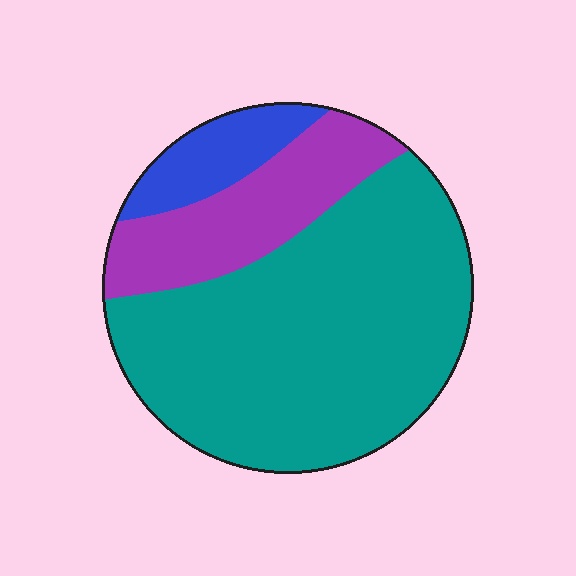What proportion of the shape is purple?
Purple takes up about one fifth (1/5) of the shape.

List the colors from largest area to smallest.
From largest to smallest: teal, purple, blue.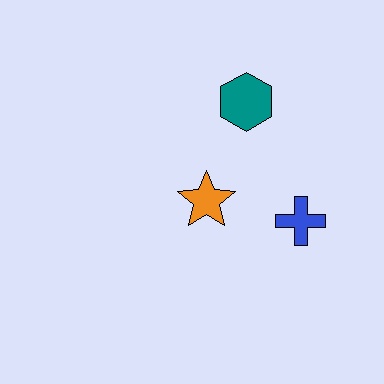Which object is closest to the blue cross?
The orange star is closest to the blue cross.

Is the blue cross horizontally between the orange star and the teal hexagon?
No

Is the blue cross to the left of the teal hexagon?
No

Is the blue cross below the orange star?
Yes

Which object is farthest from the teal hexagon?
The blue cross is farthest from the teal hexagon.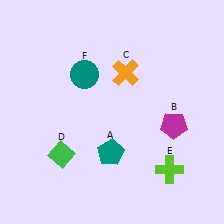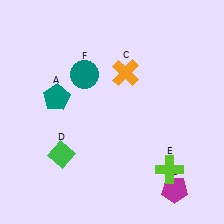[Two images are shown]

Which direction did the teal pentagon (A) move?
The teal pentagon (A) moved up.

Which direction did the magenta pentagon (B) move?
The magenta pentagon (B) moved down.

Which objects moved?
The objects that moved are: the teal pentagon (A), the magenta pentagon (B).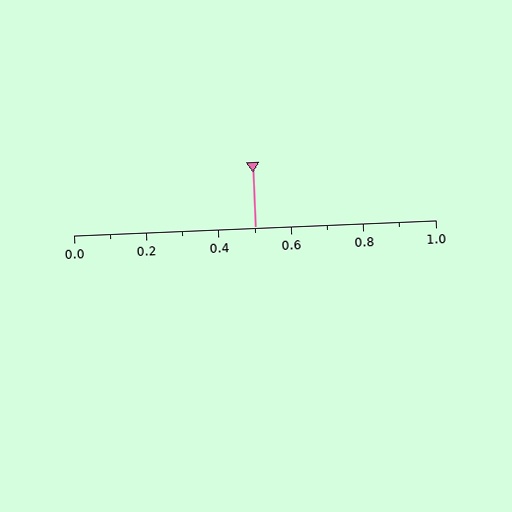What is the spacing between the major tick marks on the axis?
The major ticks are spaced 0.2 apart.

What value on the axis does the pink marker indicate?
The marker indicates approximately 0.5.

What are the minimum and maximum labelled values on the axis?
The axis runs from 0.0 to 1.0.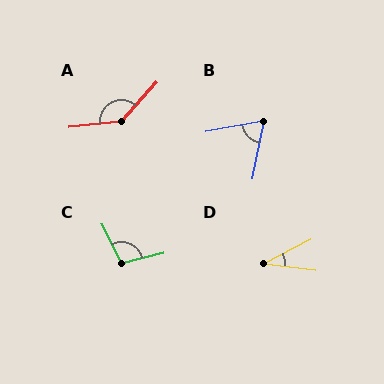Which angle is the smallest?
D, at approximately 34 degrees.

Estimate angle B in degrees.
Approximately 69 degrees.